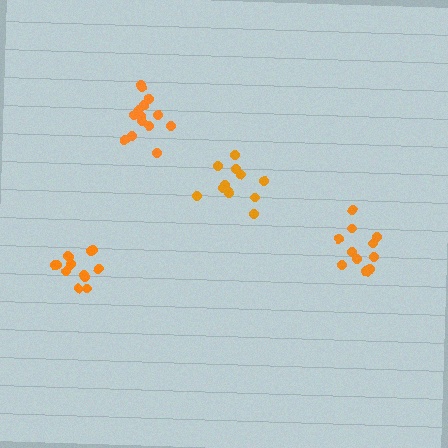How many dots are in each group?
Group 1: 12 dots, Group 2: 15 dots, Group 3: 12 dots, Group 4: 14 dots (53 total).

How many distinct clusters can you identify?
There are 4 distinct clusters.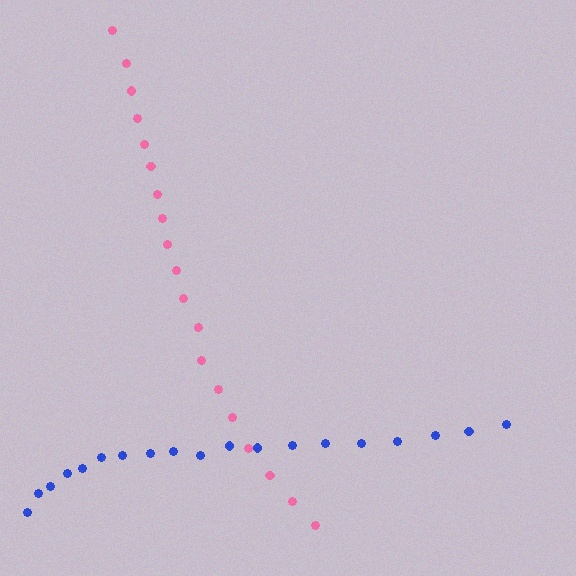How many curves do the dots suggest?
There are 2 distinct paths.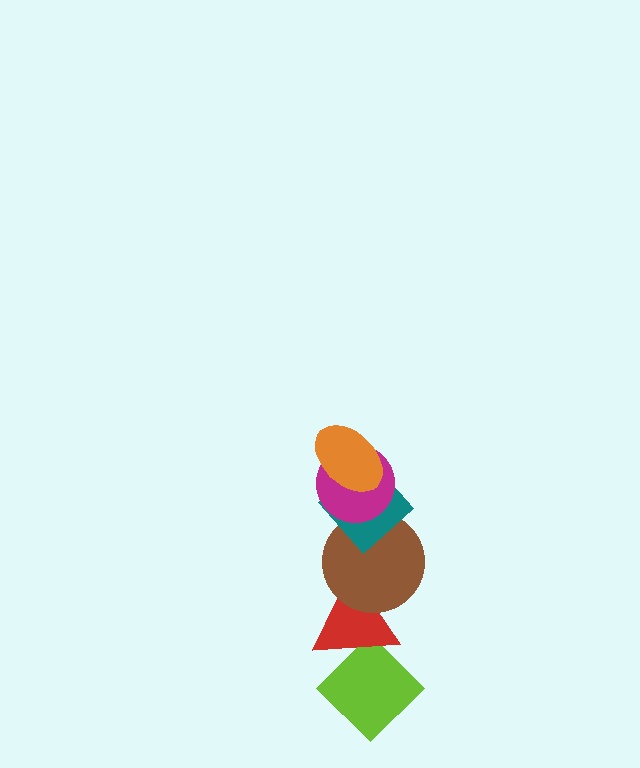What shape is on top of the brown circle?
The teal diamond is on top of the brown circle.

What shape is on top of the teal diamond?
The magenta circle is on top of the teal diamond.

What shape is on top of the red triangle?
The brown circle is on top of the red triangle.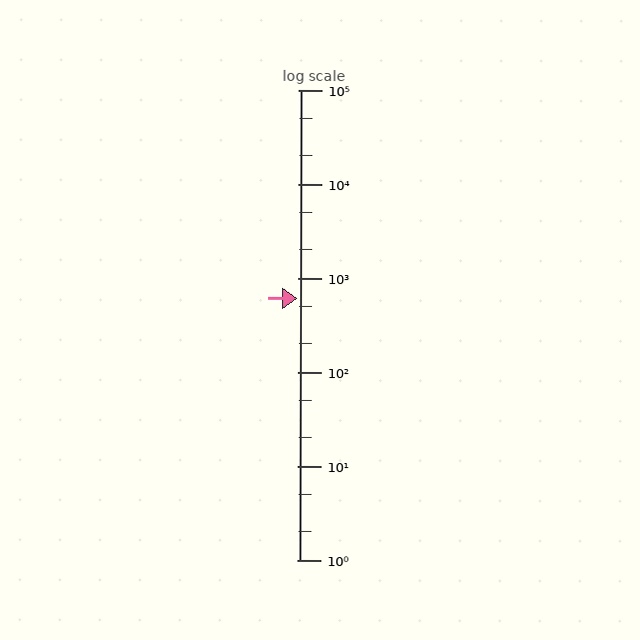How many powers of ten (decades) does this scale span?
The scale spans 5 decades, from 1 to 100000.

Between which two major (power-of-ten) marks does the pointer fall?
The pointer is between 100 and 1000.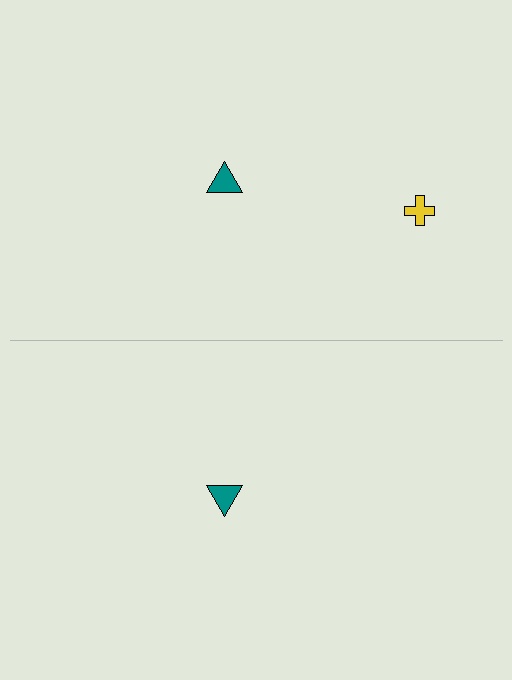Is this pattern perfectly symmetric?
No, the pattern is not perfectly symmetric. A yellow cross is missing from the bottom side.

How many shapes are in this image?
There are 3 shapes in this image.